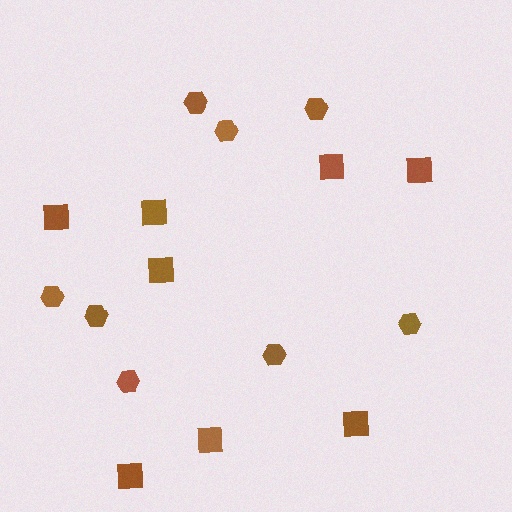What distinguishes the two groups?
There are 2 groups: one group of squares (8) and one group of hexagons (8).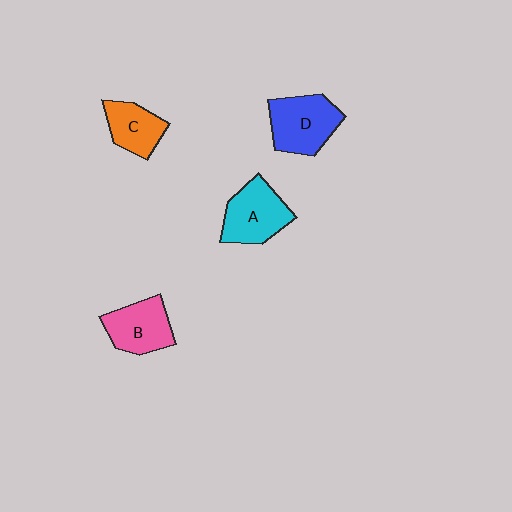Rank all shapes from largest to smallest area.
From largest to smallest: D (blue), A (cyan), B (pink), C (orange).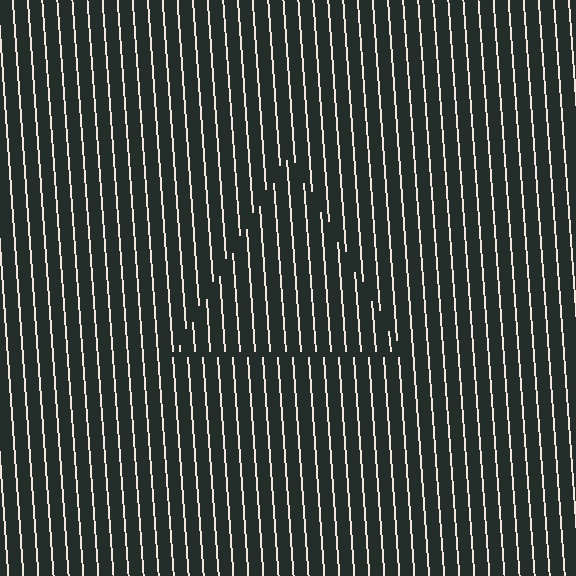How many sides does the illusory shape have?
3 sides — the line-ends trace a triangle.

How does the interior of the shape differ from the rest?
The interior of the shape contains the same grating, shifted by half a period — the contour is defined by the phase discontinuity where line-ends from the inner and outer gratings abut.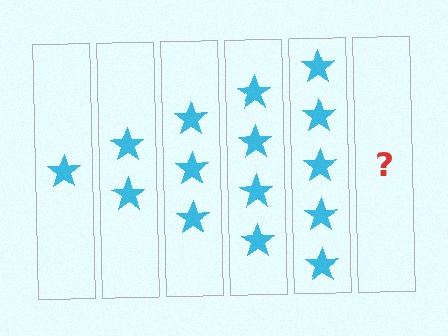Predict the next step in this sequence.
The next step is 6 stars.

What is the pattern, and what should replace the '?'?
The pattern is that each step adds one more star. The '?' should be 6 stars.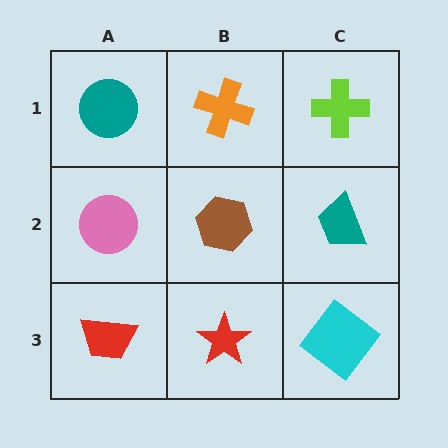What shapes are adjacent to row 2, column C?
A lime cross (row 1, column C), a cyan diamond (row 3, column C), a brown hexagon (row 2, column B).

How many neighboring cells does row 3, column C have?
2.